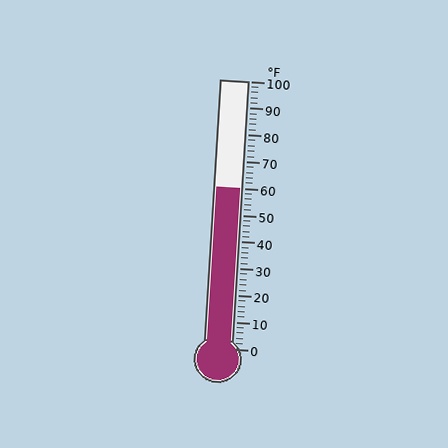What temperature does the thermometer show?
The thermometer shows approximately 60°F.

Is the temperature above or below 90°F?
The temperature is below 90°F.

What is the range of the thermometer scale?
The thermometer scale ranges from 0°F to 100°F.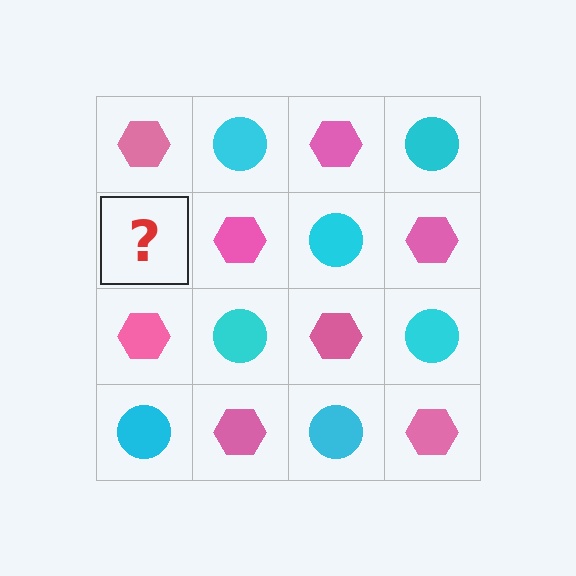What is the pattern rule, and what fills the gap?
The rule is that it alternates pink hexagon and cyan circle in a checkerboard pattern. The gap should be filled with a cyan circle.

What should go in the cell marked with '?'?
The missing cell should contain a cyan circle.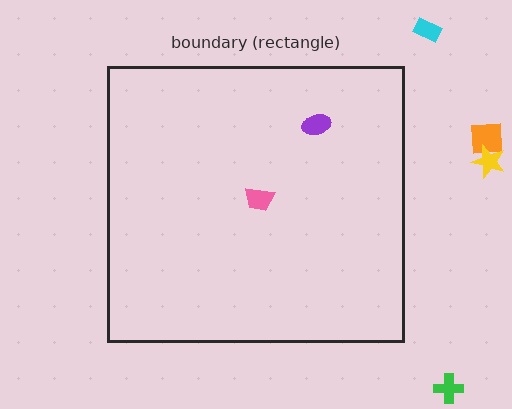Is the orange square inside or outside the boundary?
Outside.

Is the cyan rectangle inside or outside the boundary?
Outside.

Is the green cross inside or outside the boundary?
Outside.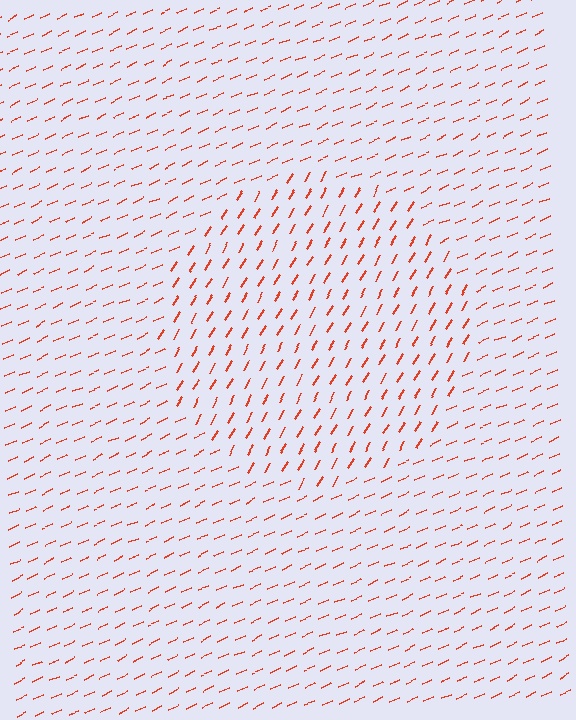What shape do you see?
I see a circle.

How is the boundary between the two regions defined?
The boundary is defined purely by a change in line orientation (approximately 36 degrees difference). All lines are the same color and thickness.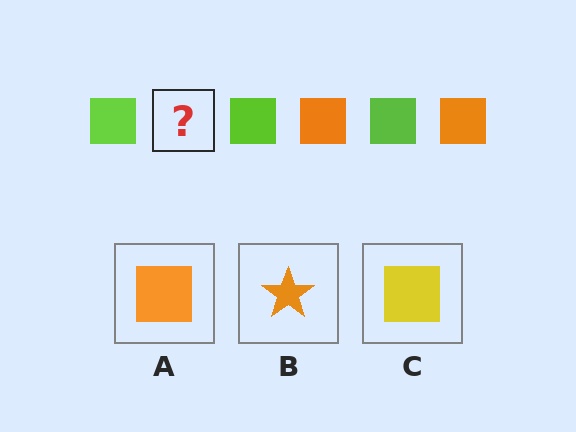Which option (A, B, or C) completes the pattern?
A.